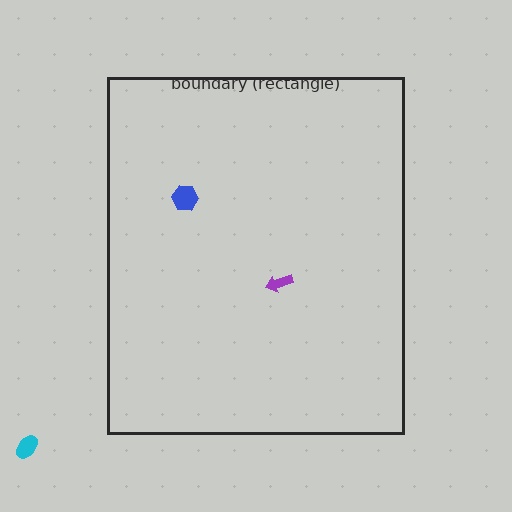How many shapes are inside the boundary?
2 inside, 1 outside.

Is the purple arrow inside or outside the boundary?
Inside.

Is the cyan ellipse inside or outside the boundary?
Outside.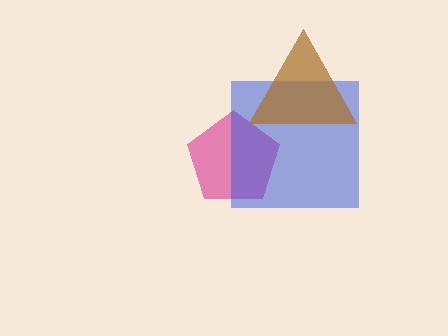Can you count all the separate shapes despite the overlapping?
Yes, there are 3 separate shapes.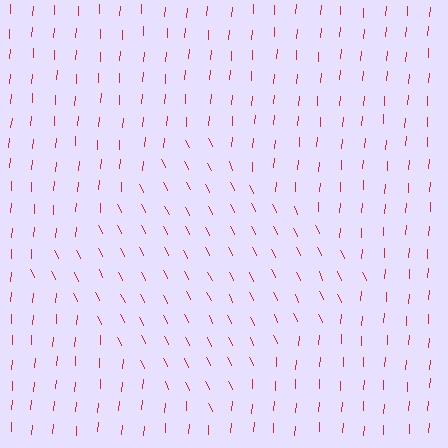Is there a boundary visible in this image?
Yes, there is a texture boundary formed by a change in line orientation.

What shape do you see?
I see a diamond.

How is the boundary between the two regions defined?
The boundary is defined purely by a change in line orientation (approximately 30 degrees difference). All lines are the same color and thickness.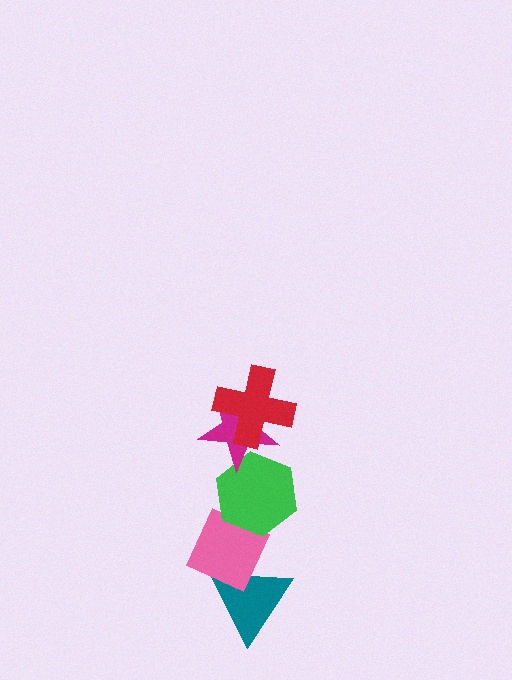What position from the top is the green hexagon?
The green hexagon is 3rd from the top.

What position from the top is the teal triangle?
The teal triangle is 5th from the top.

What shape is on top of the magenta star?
The red cross is on top of the magenta star.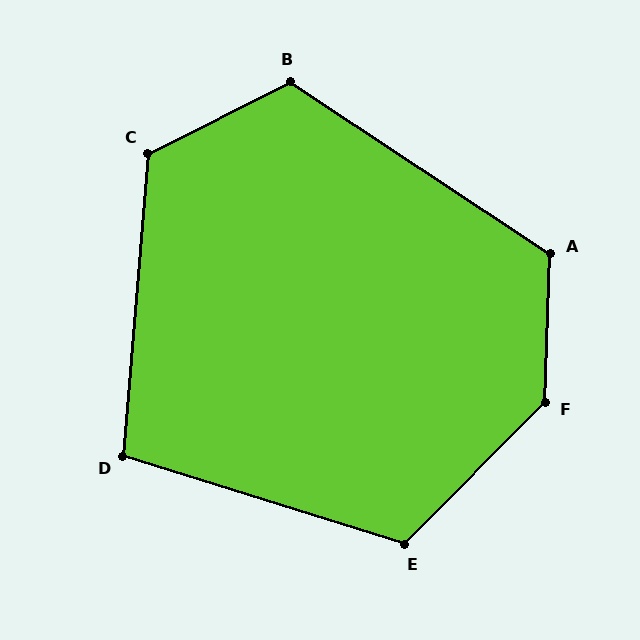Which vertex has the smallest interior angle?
D, at approximately 103 degrees.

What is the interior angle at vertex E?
Approximately 117 degrees (obtuse).